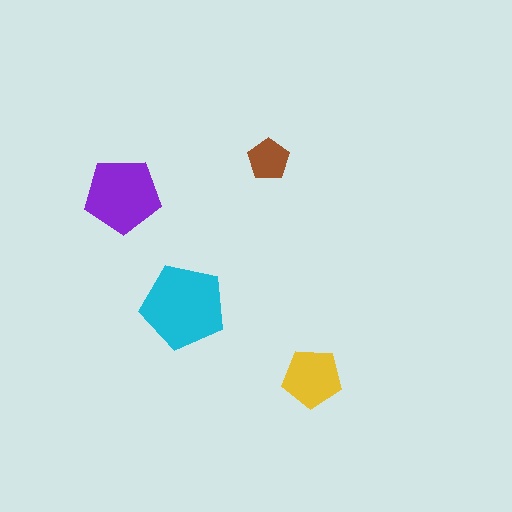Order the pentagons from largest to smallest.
the cyan one, the purple one, the yellow one, the brown one.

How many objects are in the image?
There are 4 objects in the image.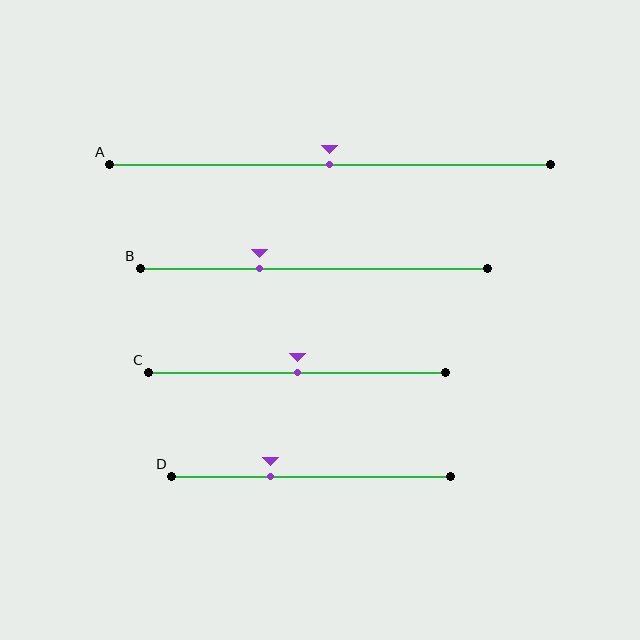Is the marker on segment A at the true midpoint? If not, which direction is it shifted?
Yes, the marker on segment A is at the true midpoint.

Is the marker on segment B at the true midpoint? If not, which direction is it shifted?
No, the marker on segment B is shifted to the left by about 16% of the segment length.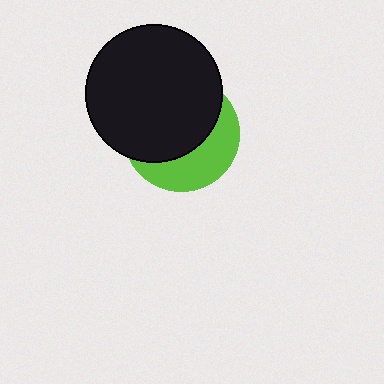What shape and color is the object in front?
The object in front is a black circle.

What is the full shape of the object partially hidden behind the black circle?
The partially hidden object is a lime circle.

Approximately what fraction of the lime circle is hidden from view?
Roughly 62% of the lime circle is hidden behind the black circle.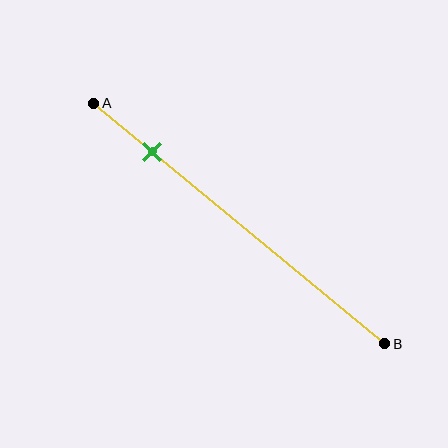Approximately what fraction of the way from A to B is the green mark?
The green mark is approximately 20% of the way from A to B.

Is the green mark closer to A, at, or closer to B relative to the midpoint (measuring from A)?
The green mark is closer to point A than the midpoint of segment AB.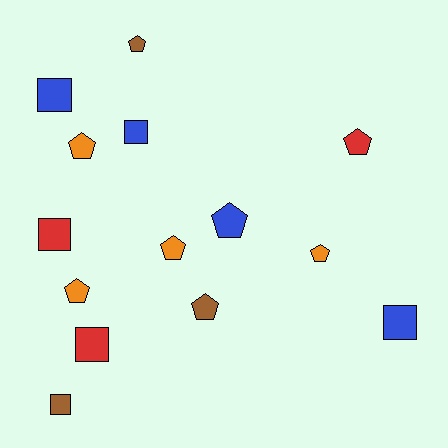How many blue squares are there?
There are 3 blue squares.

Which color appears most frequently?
Blue, with 4 objects.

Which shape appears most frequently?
Pentagon, with 8 objects.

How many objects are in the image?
There are 14 objects.